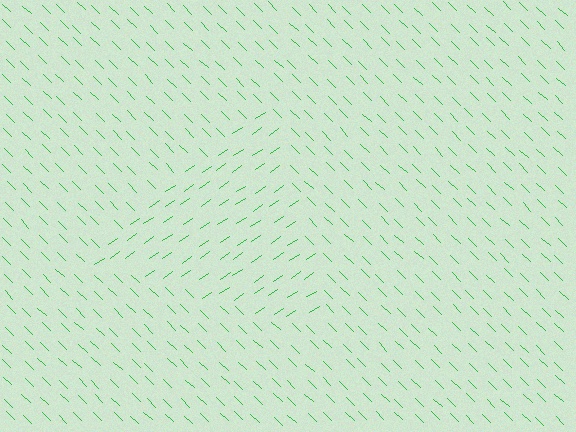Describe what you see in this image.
The image is filled with small green line segments. A triangle region in the image has lines oriented differently from the surrounding lines, creating a visible texture boundary.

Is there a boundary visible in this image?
Yes, there is a texture boundary formed by a change in line orientation.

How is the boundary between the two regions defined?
The boundary is defined purely by a change in line orientation (approximately 78 degrees difference). All lines are the same color and thickness.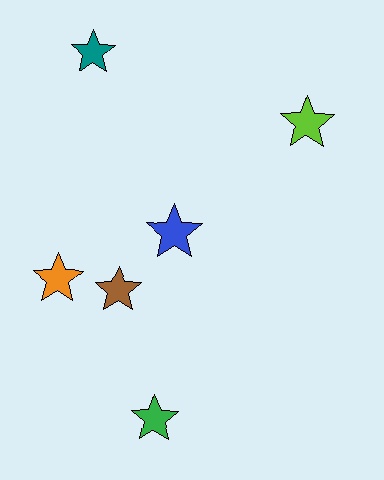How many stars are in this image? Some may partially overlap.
There are 6 stars.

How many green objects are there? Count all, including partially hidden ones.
There is 1 green object.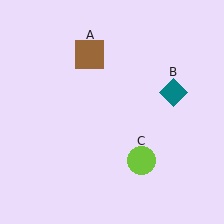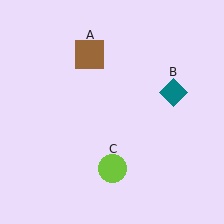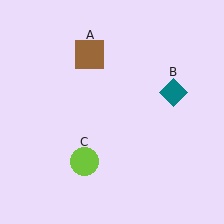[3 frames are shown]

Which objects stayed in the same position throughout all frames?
Brown square (object A) and teal diamond (object B) remained stationary.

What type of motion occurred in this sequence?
The lime circle (object C) rotated clockwise around the center of the scene.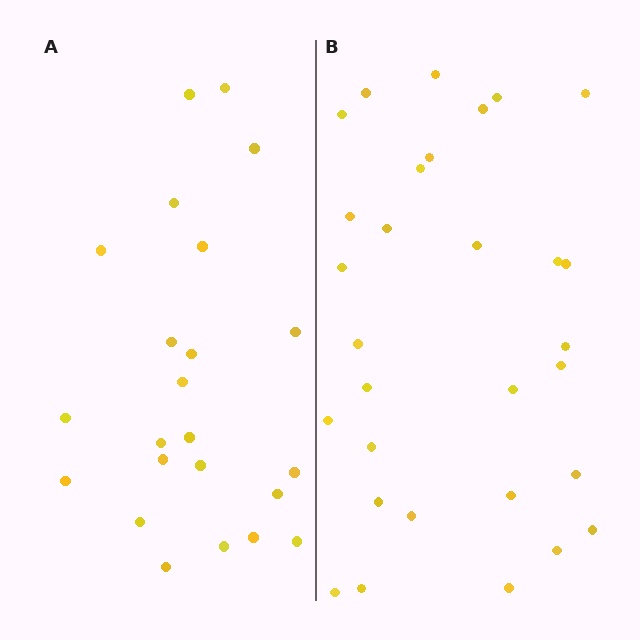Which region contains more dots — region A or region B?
Region B (the right region) has more dots.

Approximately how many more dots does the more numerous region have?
Region B has roughly 8 or so more dots than region A.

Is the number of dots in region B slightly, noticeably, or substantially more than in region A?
Region B has noticeably more, but not dramatically so. The ratio is roughly 1.3 to 1.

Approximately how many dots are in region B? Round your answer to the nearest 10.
About 30 dots.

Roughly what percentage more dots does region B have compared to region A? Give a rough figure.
About 30% more.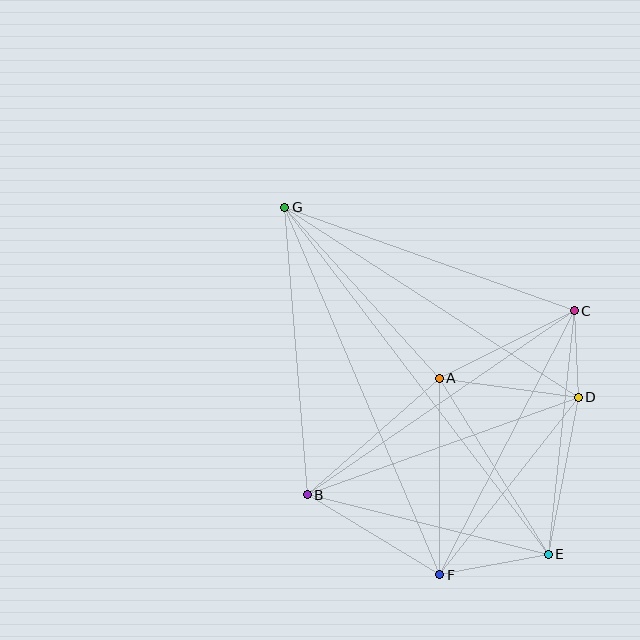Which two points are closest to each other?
Points C and D are closest to each other.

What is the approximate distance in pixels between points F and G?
The distance between F and G is approximately 399 pixels.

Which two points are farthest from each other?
Points E and G are farthest from each other.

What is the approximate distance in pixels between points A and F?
The distance between A and F is approximately 197 pixels.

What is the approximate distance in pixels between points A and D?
The distance between A and D is approximately 140 pixels.